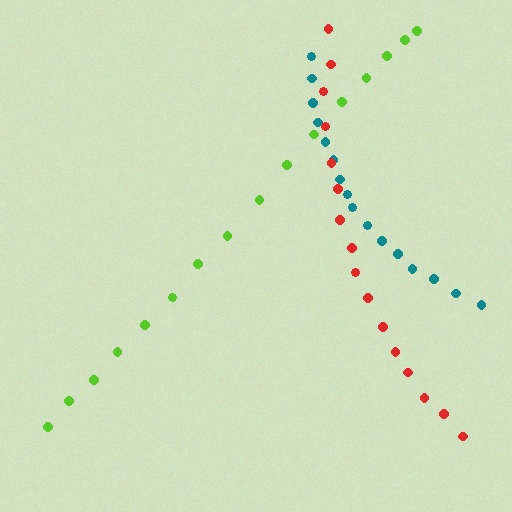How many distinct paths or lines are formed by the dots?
There are 3 distinct paths.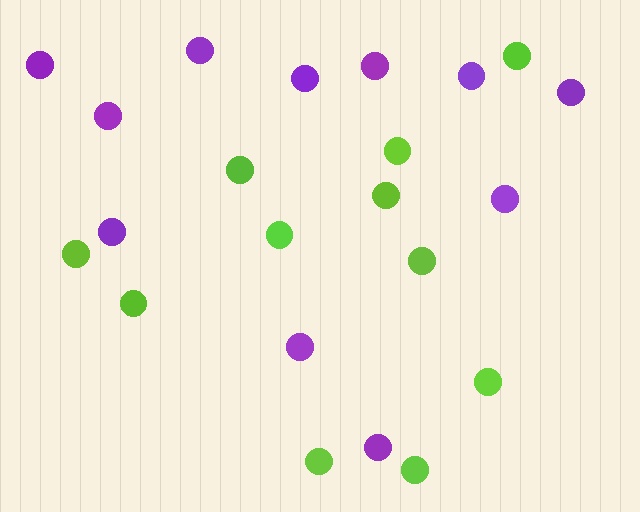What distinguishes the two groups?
There are 2 groups: one group of purple circles (11) and one group of lime circles (11).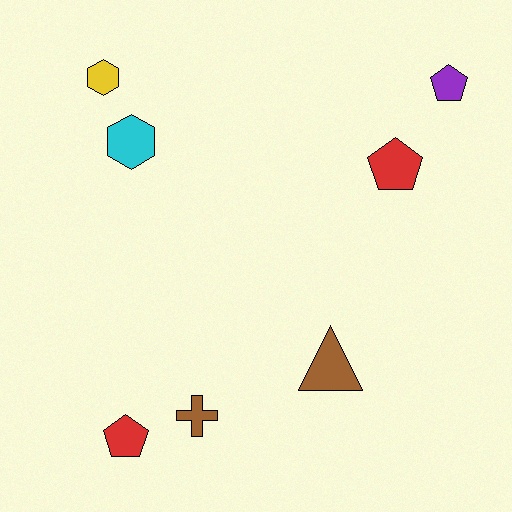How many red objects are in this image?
There are 2 red objects.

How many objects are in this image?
There are 7 objects.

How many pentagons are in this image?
There are 3 pentagons.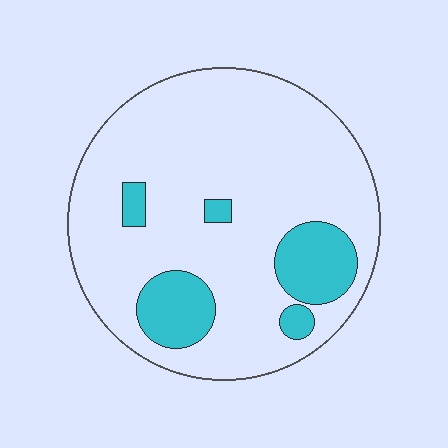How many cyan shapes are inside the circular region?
5.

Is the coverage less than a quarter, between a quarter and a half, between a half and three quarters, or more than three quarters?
Less than a quarter.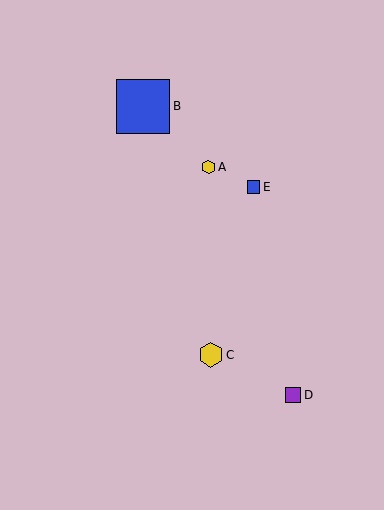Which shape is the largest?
The blue square (labeled B) is the largest.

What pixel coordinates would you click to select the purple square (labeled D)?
Click at (293, 395) to select the purple square D.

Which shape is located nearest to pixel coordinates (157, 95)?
The blue square (labeled B) at (143, 106) is nearest to that location.